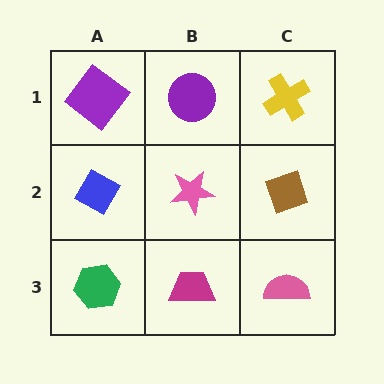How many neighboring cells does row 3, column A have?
2.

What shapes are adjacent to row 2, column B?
A purple circle (row 1, column B), a magenta trapezoid (row 3, column B), a blue diamond (row 2, column A), a brown diamond (row 2, column C).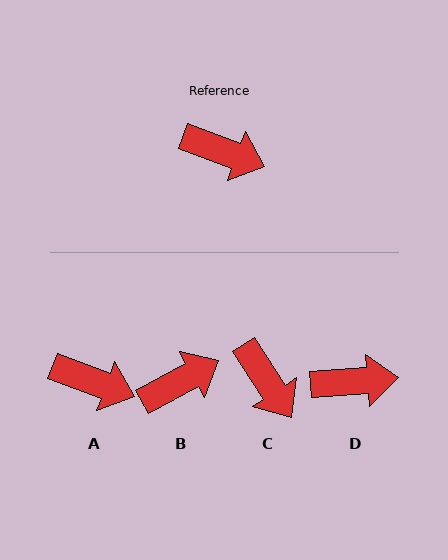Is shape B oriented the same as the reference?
No, it is off by about 49 degrees.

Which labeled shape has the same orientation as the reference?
A.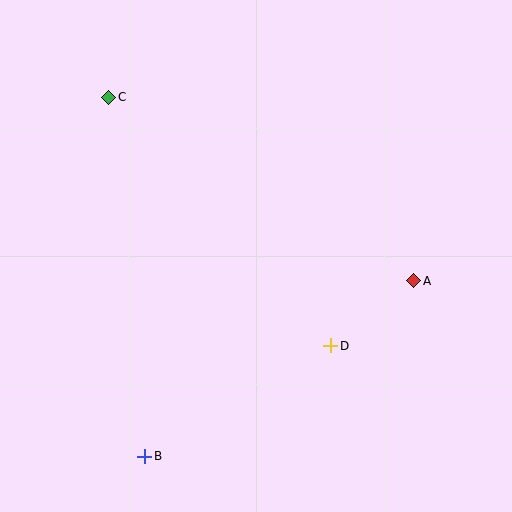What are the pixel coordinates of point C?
Point C is at (109, 97).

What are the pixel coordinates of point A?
Point A is at (414, 281).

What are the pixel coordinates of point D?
Point D is at (331, 346).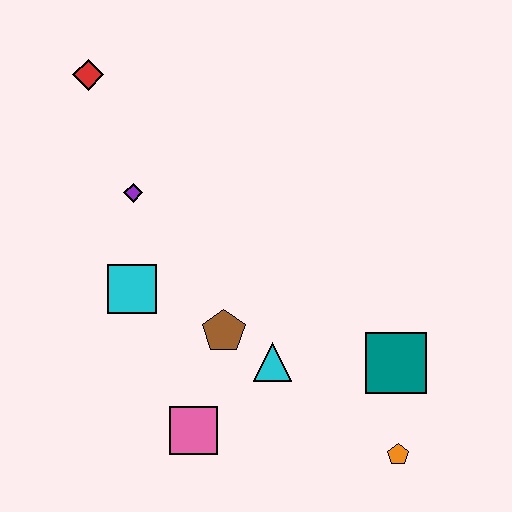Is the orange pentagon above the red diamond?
No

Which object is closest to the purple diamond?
The cyan square is closest to the purple diamond.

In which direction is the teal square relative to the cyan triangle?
The teal square is to the right of the cyan triangle.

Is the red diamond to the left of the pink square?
Yes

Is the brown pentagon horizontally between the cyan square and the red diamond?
No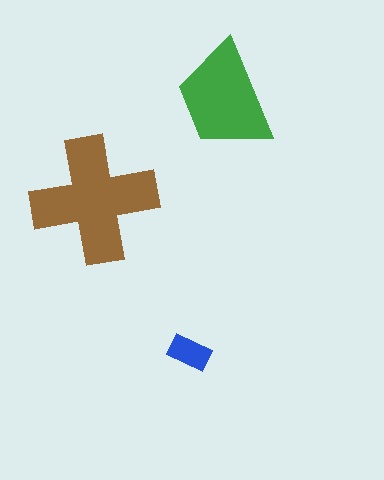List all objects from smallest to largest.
The blue rectangle, the green trapezoid, the brown cross.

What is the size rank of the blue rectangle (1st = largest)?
3rd.